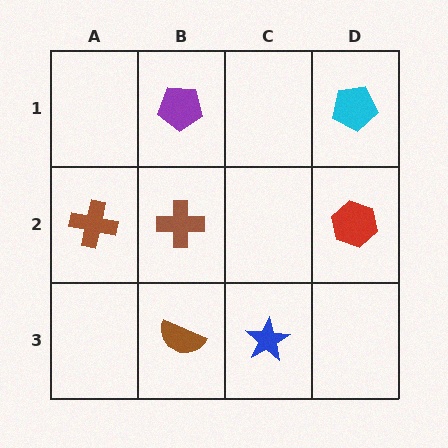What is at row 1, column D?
A cyan pentagon.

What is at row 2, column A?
A brown cross.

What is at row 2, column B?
A brown cross.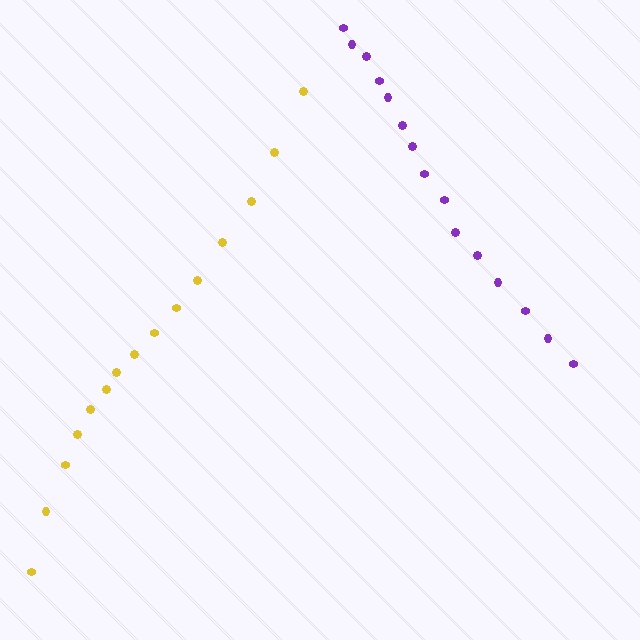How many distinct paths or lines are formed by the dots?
There are 2 distinct paths.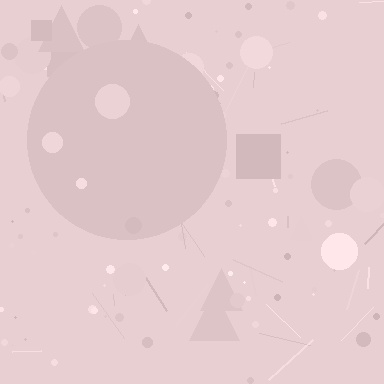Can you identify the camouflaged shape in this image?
The camouflaged shape is a circle.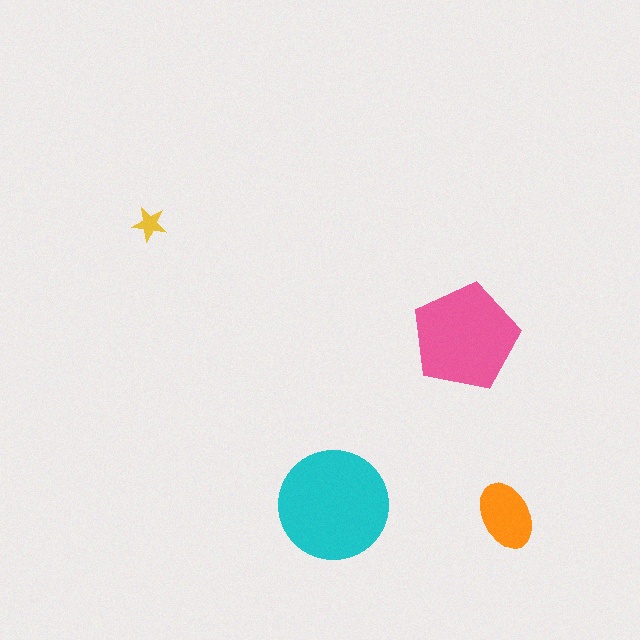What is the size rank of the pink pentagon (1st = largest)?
2nd.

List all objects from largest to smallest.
The cyan circle, the pink pentagon, the orange ellipse, the yellow star.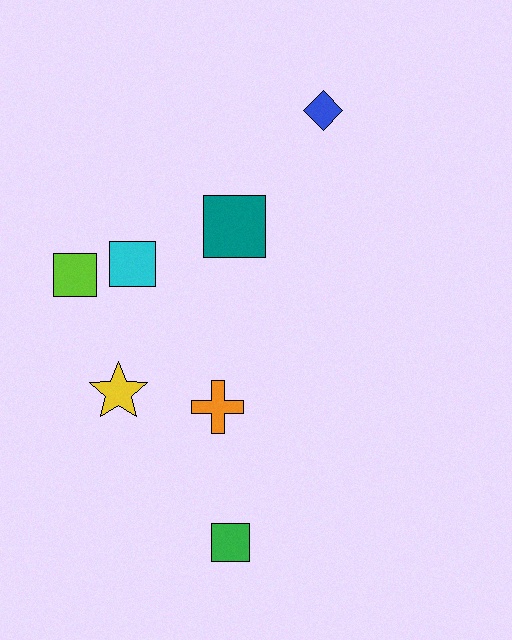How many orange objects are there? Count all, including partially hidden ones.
There is 1 orange object.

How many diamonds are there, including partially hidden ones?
There is 1 diamond.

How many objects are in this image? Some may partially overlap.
There are 7 objects.